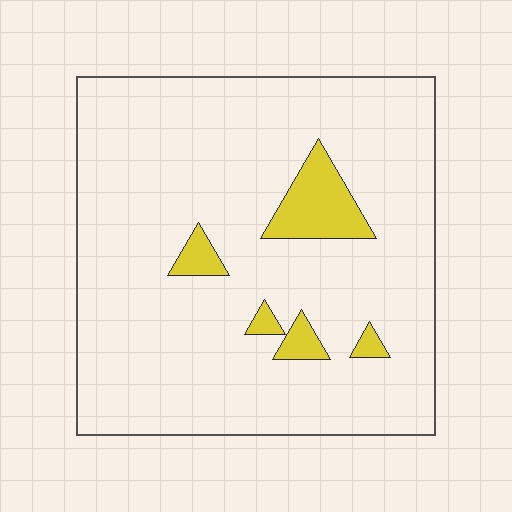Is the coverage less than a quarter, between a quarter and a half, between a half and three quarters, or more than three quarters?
Less than a quarter.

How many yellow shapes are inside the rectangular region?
5.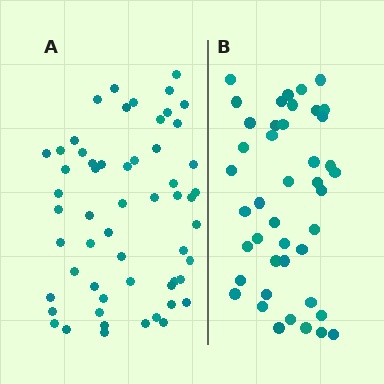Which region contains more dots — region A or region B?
Region A (the left region) has more dots.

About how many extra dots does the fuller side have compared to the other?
Region A has approximately 15 more dots than region B.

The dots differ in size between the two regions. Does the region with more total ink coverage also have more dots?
No. Region B has more total ink coverage because its dots are larger, but region A actually contains more individual dots. Total area can be misleading — the number of items is what matters here.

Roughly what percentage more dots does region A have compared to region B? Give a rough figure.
About 35% more.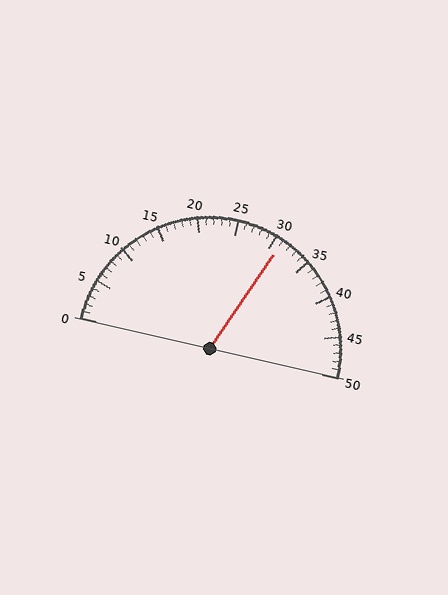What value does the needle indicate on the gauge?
The needle indicates approximately 31.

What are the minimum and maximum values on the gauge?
The gauge ranges from 0 to 50.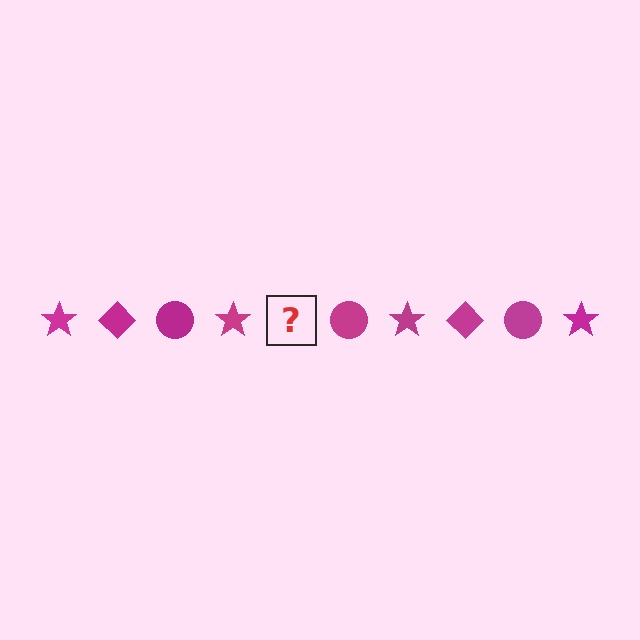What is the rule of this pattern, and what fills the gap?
The rule is that the pattern cycles through star, diamond, circle shapes in magenta. The gap should be filled with a magenta diamond.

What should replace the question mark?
The question mark should be replaced with a magenta diamond.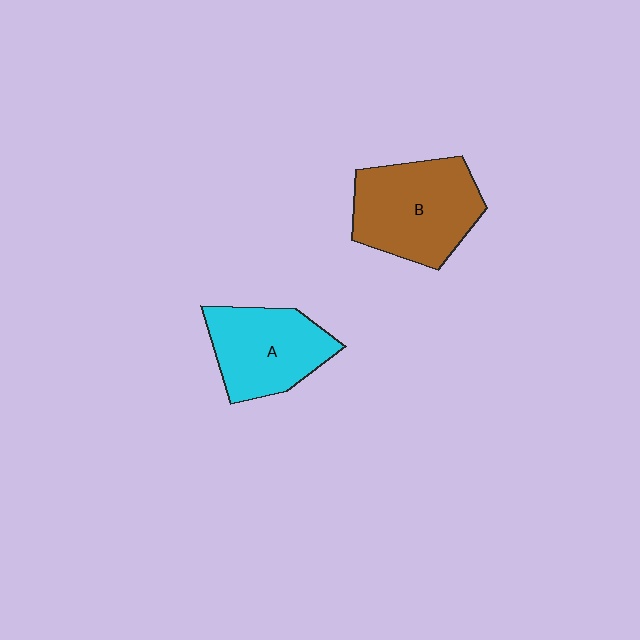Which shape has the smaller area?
Shape A (cyan).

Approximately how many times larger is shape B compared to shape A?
Approximately 1.2 times.